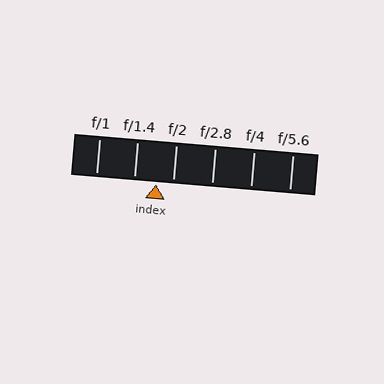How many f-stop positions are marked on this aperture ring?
There are 6 f-stop positions marked.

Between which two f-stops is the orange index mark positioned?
The index mark is between f/1.4 and f/2.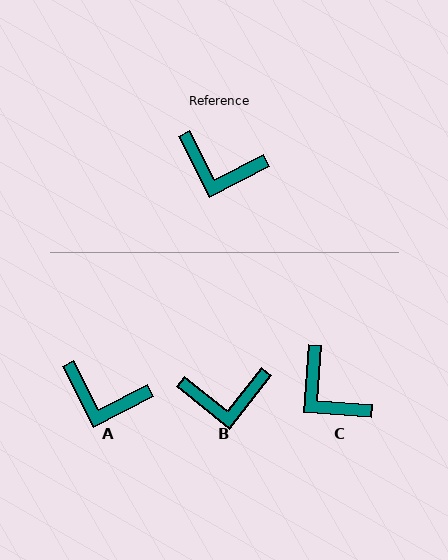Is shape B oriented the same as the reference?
No, it is off by about 25 degrees.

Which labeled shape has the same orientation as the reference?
A.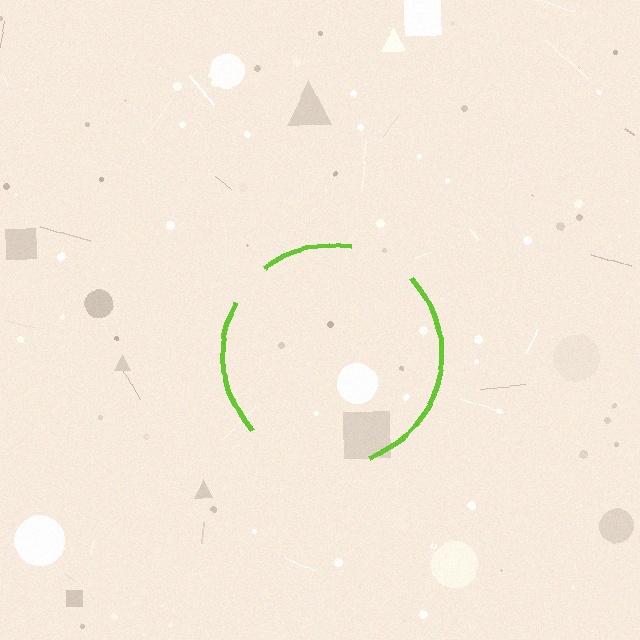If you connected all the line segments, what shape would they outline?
They would outline a circle.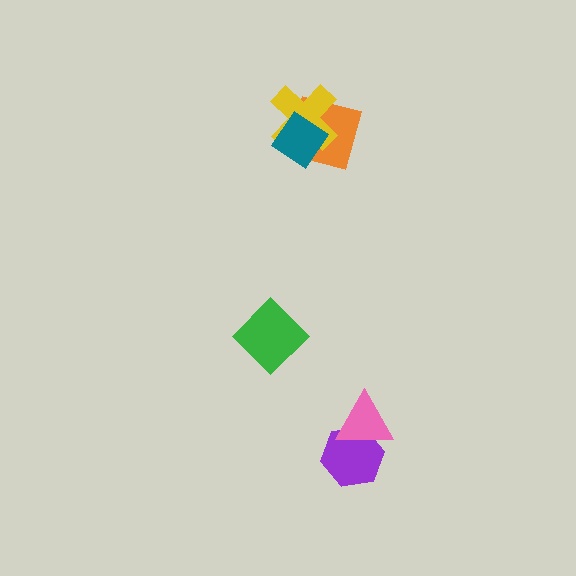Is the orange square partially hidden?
Yes, it is partially covered by another shape.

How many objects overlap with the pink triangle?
1 object overlaps with the pink triangle.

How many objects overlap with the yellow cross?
2 objects overlap with the yellow cross.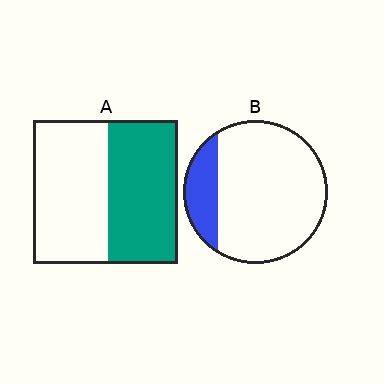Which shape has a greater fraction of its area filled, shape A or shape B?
Shape A.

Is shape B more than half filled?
No.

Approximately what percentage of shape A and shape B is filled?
A is approximately 50% and B is approximately 20%.